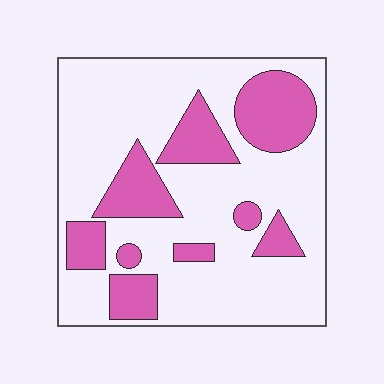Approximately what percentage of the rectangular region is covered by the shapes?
Approximately 25%.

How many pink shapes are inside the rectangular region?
9.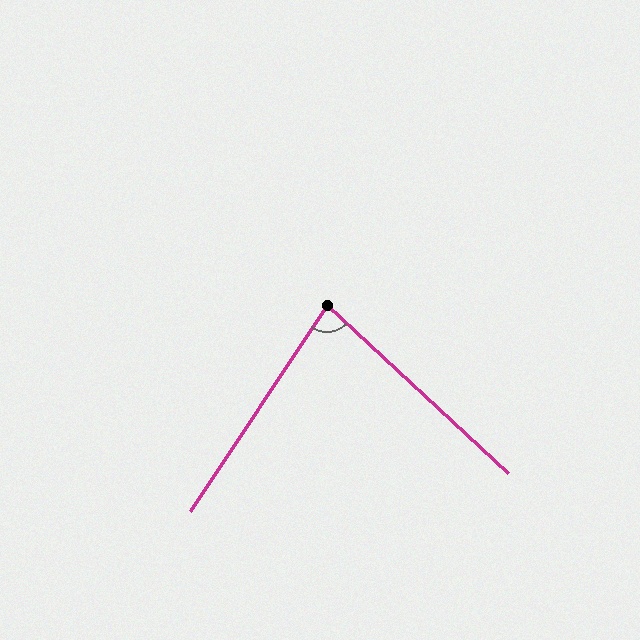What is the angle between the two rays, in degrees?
Approximately 81 degrees.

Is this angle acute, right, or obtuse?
It is acute.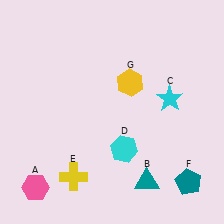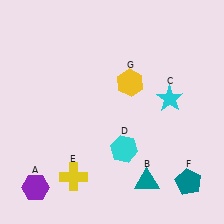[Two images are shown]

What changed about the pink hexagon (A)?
In Image 1, A is pink. In Image 2, it changed to purple.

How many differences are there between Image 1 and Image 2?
There is 1 difference between the two images.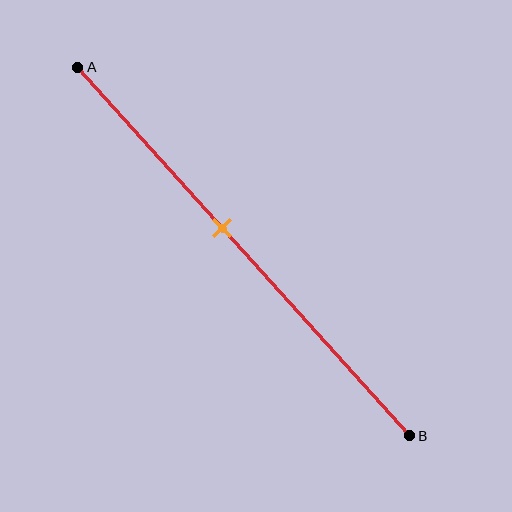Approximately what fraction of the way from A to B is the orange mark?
The orange mark is approximately 45% of the way from A to B.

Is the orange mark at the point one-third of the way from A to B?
No, the mark is at about 45% from A, not at the 33% one-third point.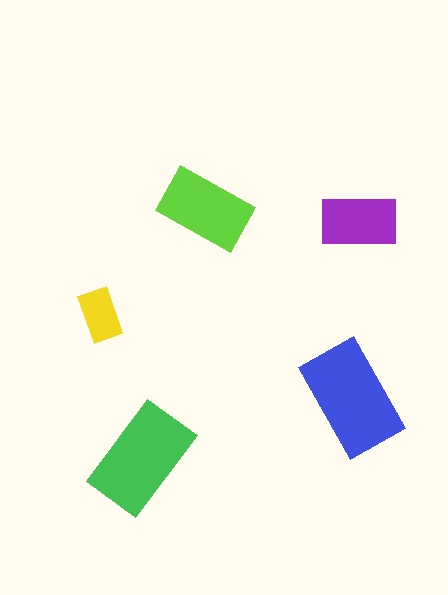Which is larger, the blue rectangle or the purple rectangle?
The blue one.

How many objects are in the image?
There are 5 objects in the image.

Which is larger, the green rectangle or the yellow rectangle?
The green one.